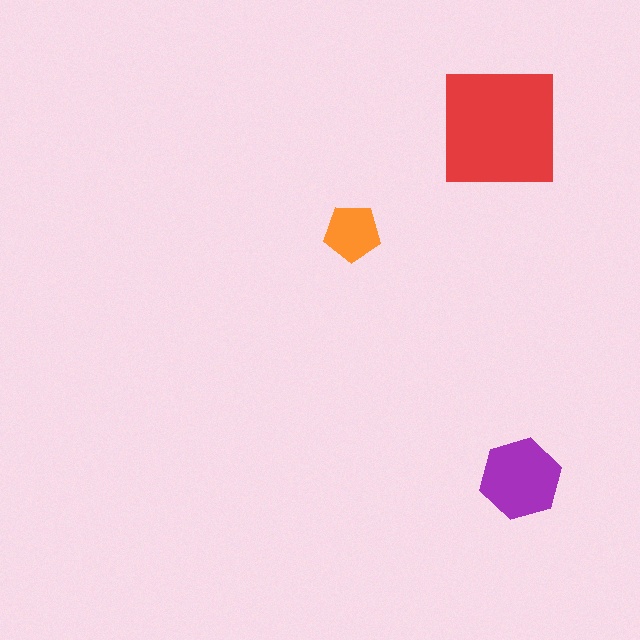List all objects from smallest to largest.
The orange pentagon, the purple hexagon, the red square.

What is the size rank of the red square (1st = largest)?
1st.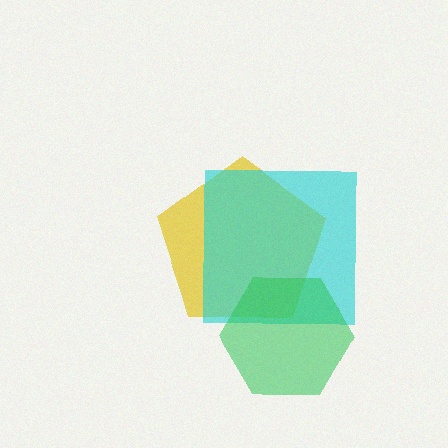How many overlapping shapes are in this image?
There are 3 overlapping shapes in the image.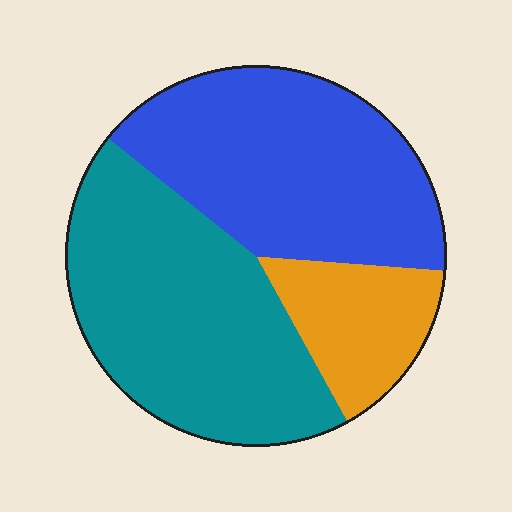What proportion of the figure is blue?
Blue covers roughly 40% of the figure.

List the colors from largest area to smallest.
From largest to smallest: teal, blue, orange.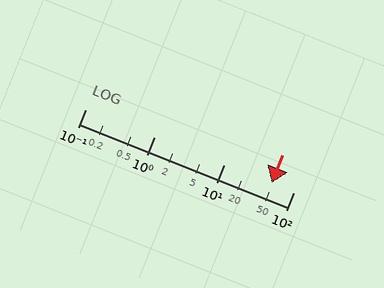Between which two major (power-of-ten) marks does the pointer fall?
The pointer is between 10 and 100.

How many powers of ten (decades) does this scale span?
The scale spans 3 decades, from 0.1 to 100.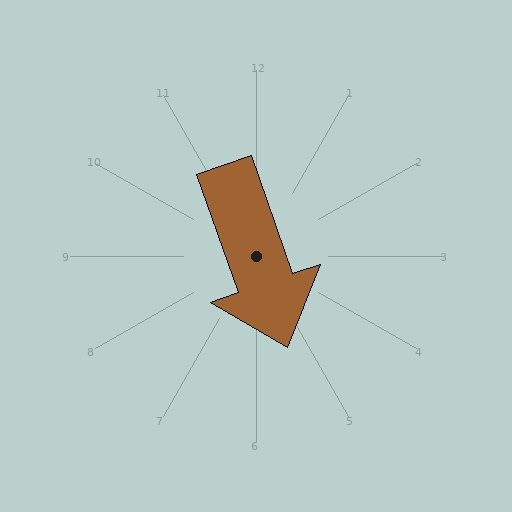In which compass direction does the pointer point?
South.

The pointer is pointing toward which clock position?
Roughly 5 o'clock.